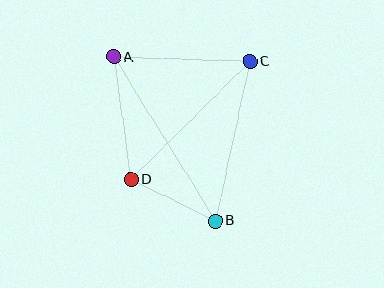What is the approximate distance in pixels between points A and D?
The distance between A and D is approximately 123 pixels.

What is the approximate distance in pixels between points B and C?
The distance between B and C is approximately 163 pixels.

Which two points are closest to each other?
Points B and D are closest to each other.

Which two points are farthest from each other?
Points A and B are farthest from each other.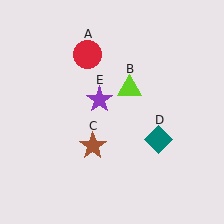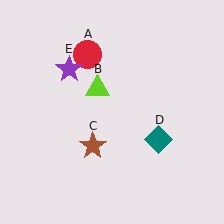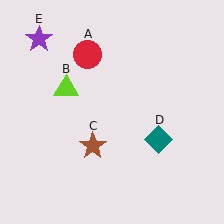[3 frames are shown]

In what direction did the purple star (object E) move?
The purple star (object E) moved up and to the left.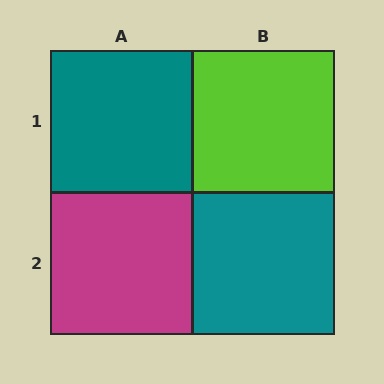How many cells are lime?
1 cell is lime.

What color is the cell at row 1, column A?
Teal.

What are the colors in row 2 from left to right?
Magenta, teal.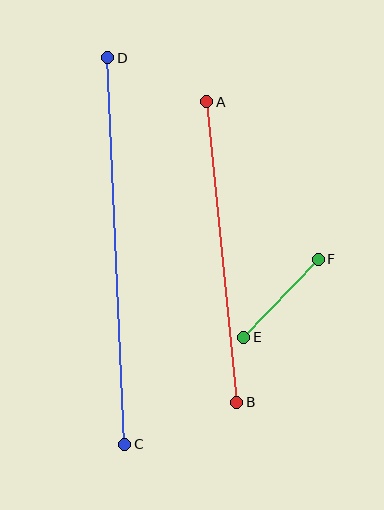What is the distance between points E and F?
The distance is approximately 108 pixels.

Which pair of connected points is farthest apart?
Points C and D are farthest apart.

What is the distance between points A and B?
The distance is approximately 302 pixels.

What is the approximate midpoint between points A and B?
The midpoint is at approximately (222, 252) pixels.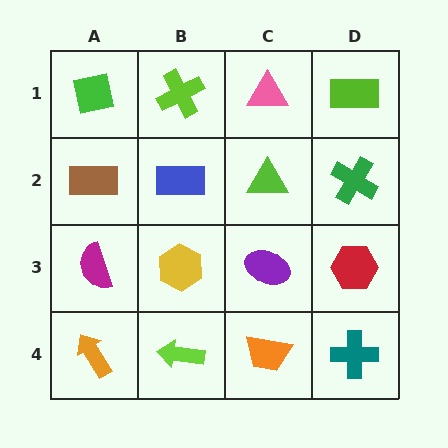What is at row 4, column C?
An orange trapezoid.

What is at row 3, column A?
A magenta semicircle.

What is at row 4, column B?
A lime arrow.